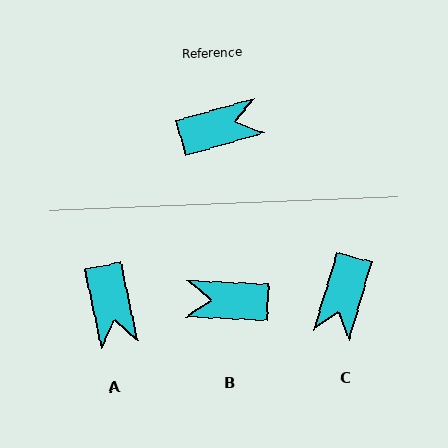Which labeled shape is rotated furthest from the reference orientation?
B, about 161 degrees away.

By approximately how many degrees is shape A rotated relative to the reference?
Approximately 94 degrees clockwise.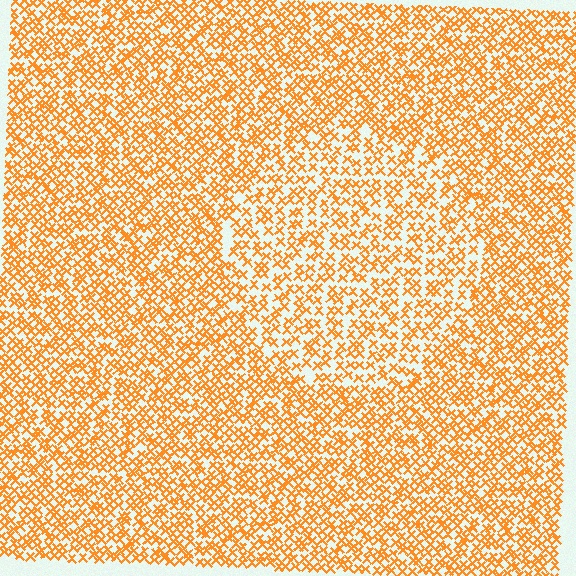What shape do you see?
I see a circle.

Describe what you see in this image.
The image contains small orange elements arranged at two different densities. A circle-shaped region is visible where the elements are less densely packed than the surrounding area.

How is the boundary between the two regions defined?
The boundary is defined by a change in element density (approximately 1.5x ratio). All elements are the same color, size, and shape.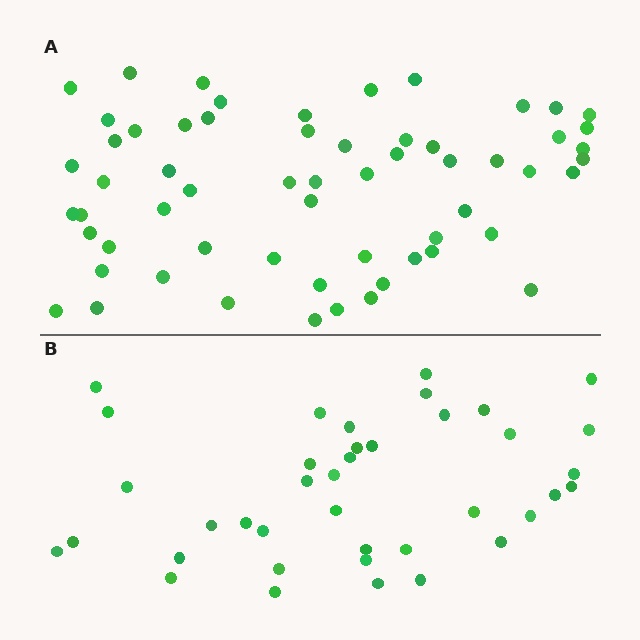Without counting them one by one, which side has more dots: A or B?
Region A (the top region) has more dots.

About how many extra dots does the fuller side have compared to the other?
Region A has approximately 20 more dots than region B.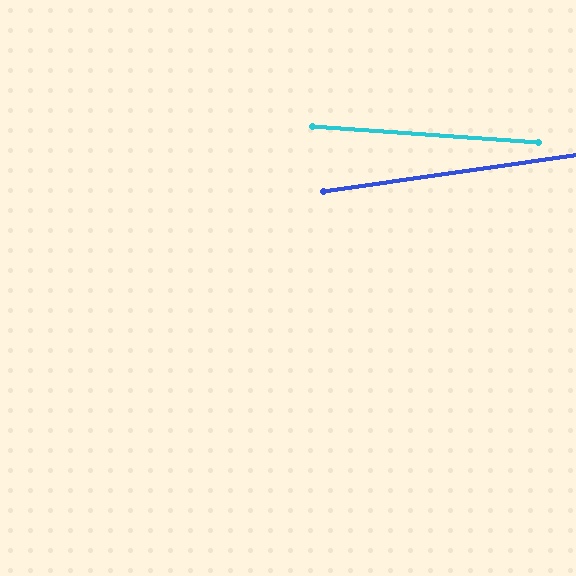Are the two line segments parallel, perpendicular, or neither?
Neither parallel nor perpendicular — they differ by about 12°.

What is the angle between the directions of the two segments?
Approximately 12 degrees.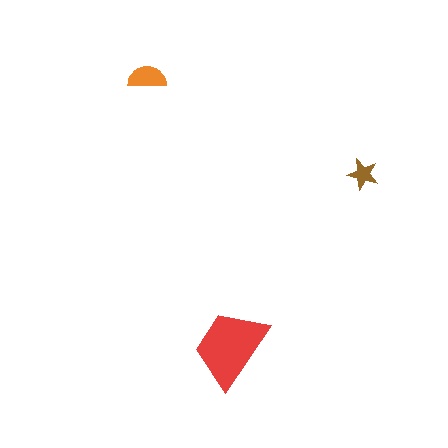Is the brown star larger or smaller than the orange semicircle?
Smaller.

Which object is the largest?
The red trapezoid.